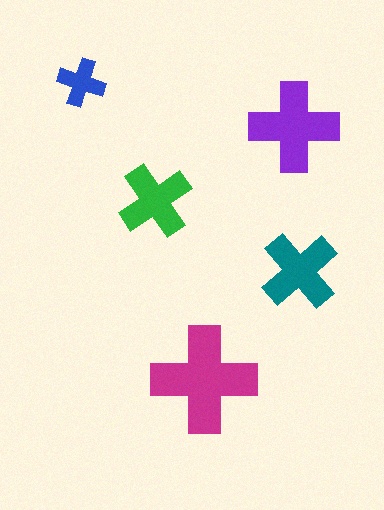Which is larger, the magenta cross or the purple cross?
The magenta one.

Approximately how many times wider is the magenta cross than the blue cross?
About 2 times wider.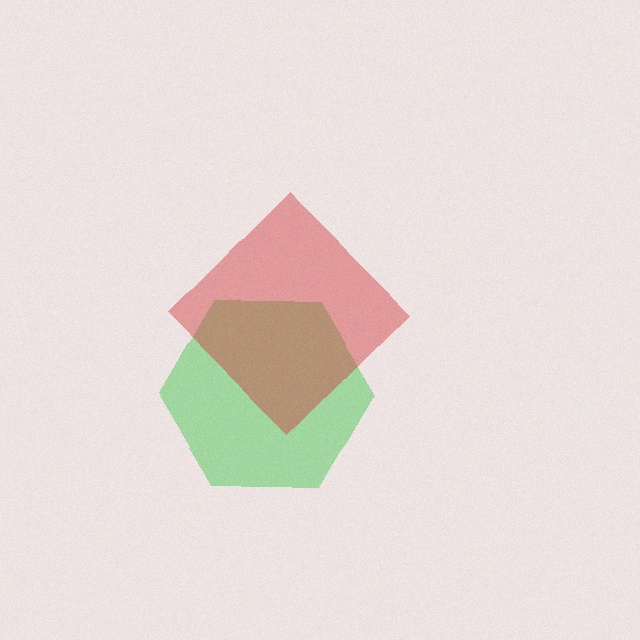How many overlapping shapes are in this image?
There are 2 overlapping shapes in the image.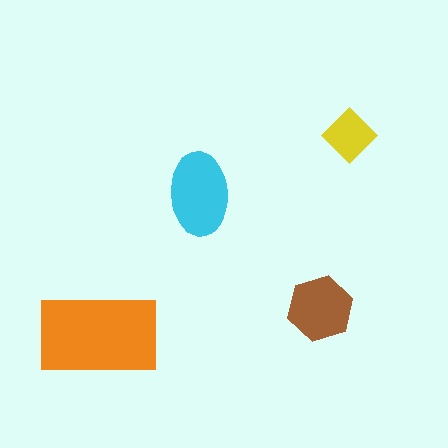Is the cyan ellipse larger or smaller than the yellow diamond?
Larger.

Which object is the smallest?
The yellow diamond.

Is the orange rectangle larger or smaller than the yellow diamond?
Larger.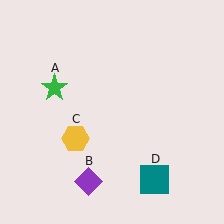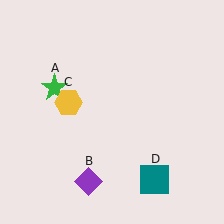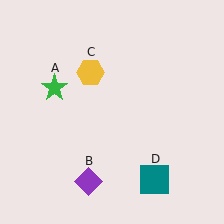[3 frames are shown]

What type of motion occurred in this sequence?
The yellow hexagon (object C) rotated clockwise around the center of the scene.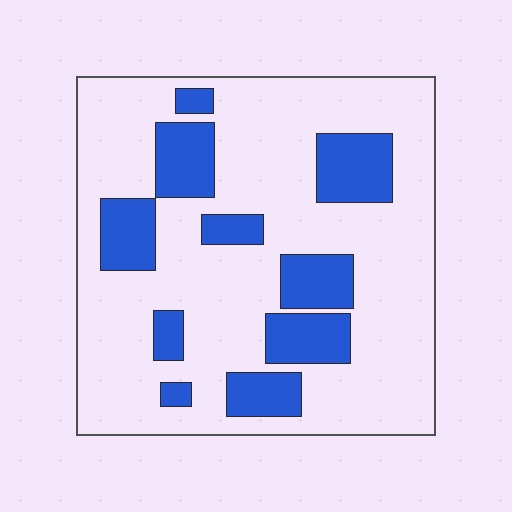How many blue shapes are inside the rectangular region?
10.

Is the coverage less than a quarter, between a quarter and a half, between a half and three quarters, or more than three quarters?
Less than a quarter.